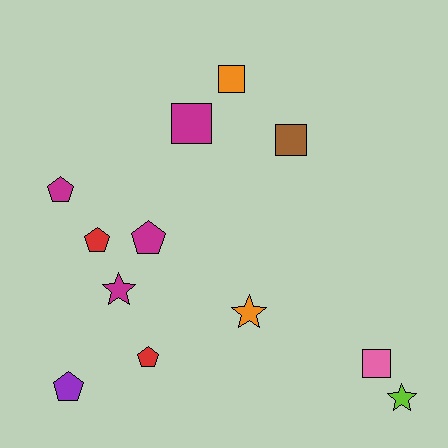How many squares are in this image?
There are 4 squares.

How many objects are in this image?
There are 12 objects.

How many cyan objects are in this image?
There are no cyan objects.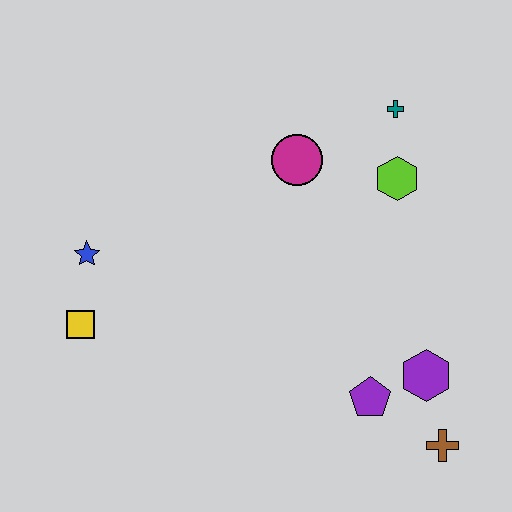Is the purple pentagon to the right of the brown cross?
No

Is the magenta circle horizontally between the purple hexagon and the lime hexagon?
No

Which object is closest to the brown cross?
The purple hexagon is closest to the brown cross.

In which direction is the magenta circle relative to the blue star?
The magenta circle is to the right of the blue star.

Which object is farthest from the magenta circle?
The brown cross is farthest from the magenta circle.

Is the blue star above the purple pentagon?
Yes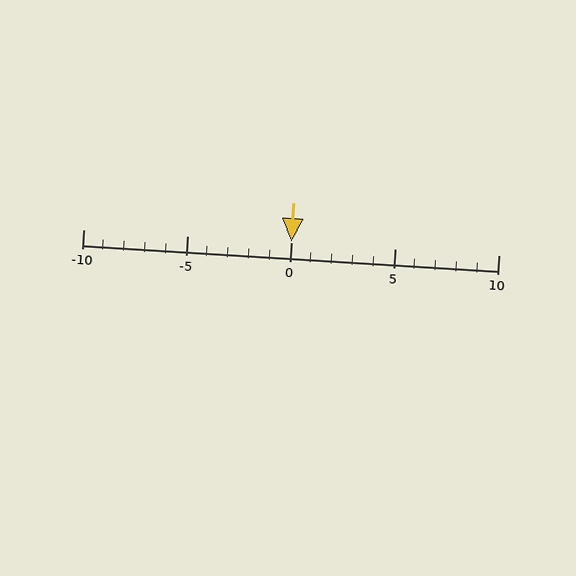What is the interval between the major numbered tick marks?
The major tick marks are spaced 5 units apart.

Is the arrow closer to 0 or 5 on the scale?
The arrow is closer to 0.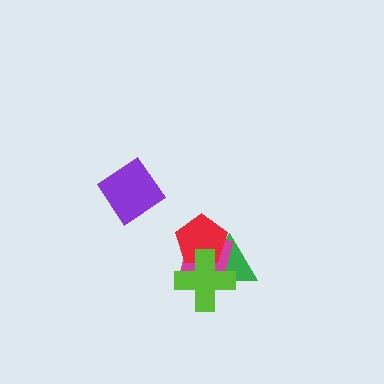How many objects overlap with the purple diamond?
0 objects overlap with the purple diamond.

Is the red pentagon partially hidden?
Yes, it is partially covered by another shape.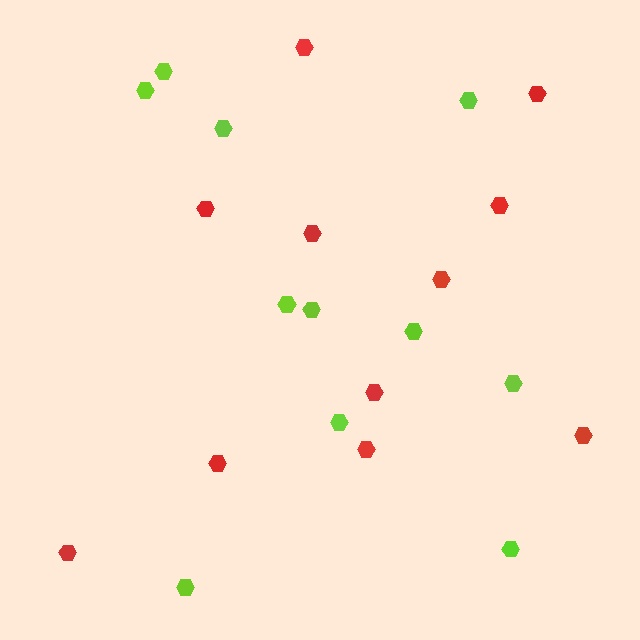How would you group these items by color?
There are 2 groups: one group of lime hexagons (11) and one group of red hexagons (11).